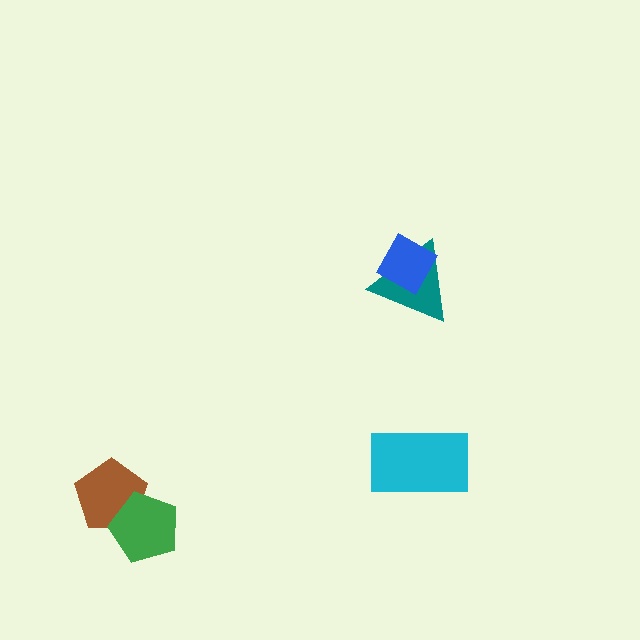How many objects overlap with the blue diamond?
1 object overlaps with the blue diamond.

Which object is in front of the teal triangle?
The blue diamond is in front of the teal triangle.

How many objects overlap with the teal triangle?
1 object overlaps with the teal triangle.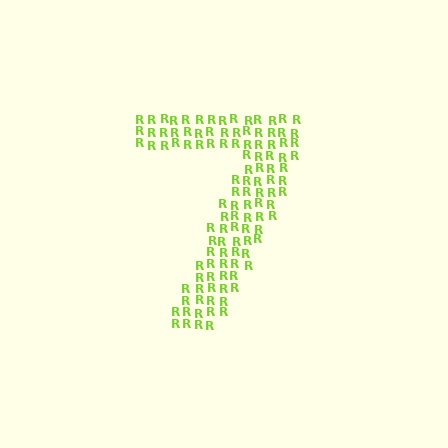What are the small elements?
The small elements are letter R's.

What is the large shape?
The large shape is the digit 7.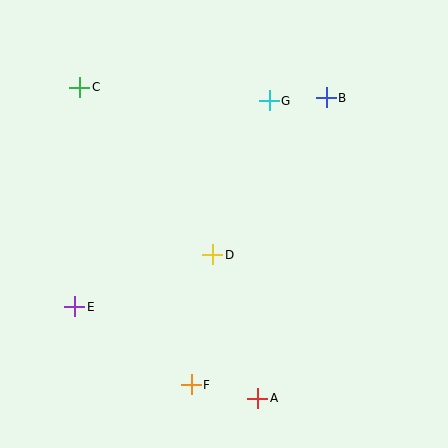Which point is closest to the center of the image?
Point D at (213, 255) is closest to the center.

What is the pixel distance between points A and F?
The distance between A and F is 68 pixels.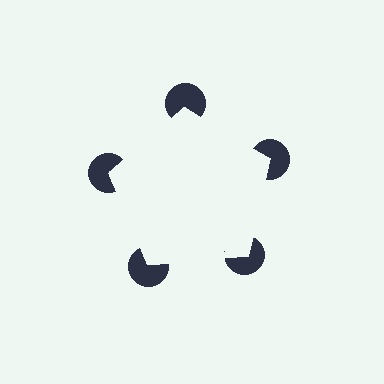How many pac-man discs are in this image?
There are 5 — one at each vertex of the illusory pentagon.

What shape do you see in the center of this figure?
An illusory pentagon — its edges are inferred from the aligned wedge cuts in the pac-man discs, not physically drawn.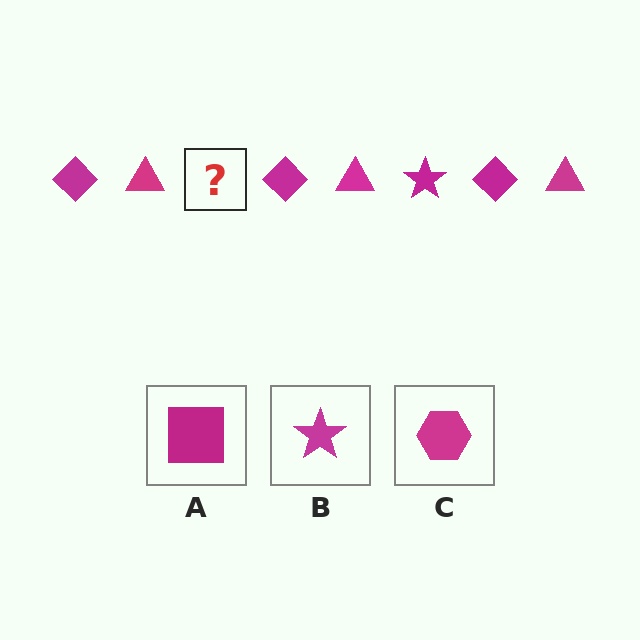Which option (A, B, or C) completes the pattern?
B.